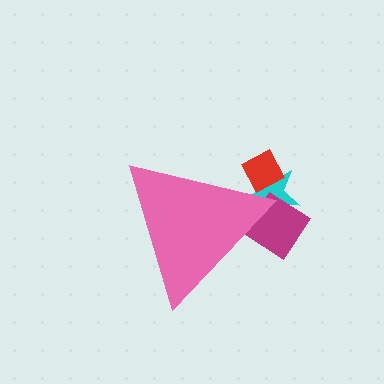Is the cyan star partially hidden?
Yes, the cyan star is partially hidden behind the pink triangle.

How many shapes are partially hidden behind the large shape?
3 shapes are partially hidden.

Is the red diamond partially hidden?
Yes, the red diamond is partially hidden behind the pink triangle.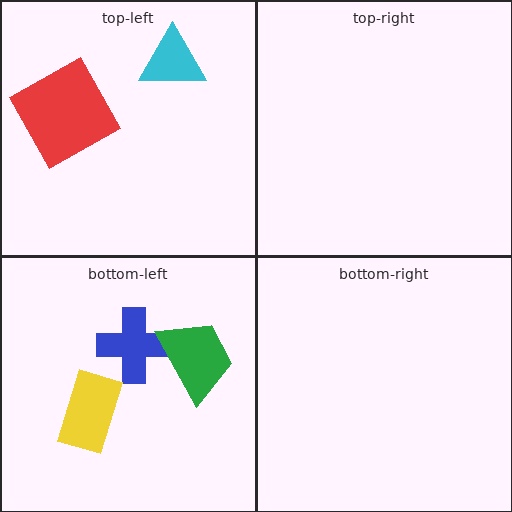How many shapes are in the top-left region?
2.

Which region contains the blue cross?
The bottom-left region.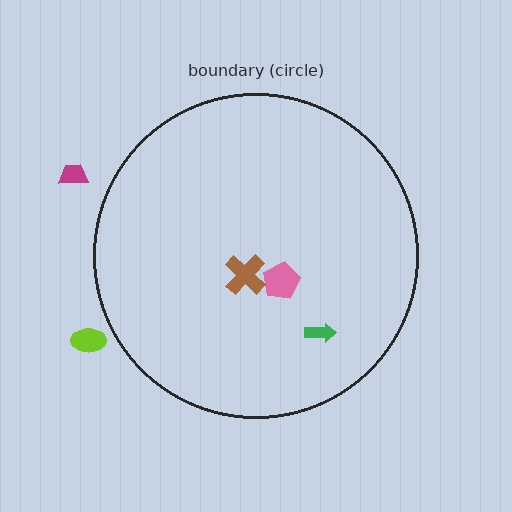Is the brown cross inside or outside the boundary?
Inside.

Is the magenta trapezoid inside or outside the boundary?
Outside.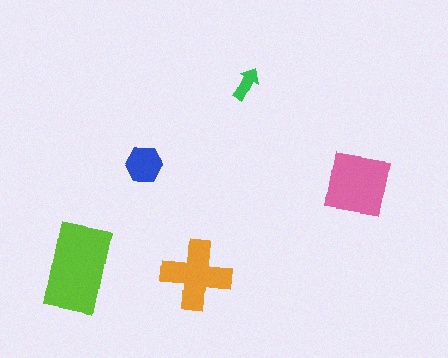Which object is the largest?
The lime rectangle.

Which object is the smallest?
The green arrow.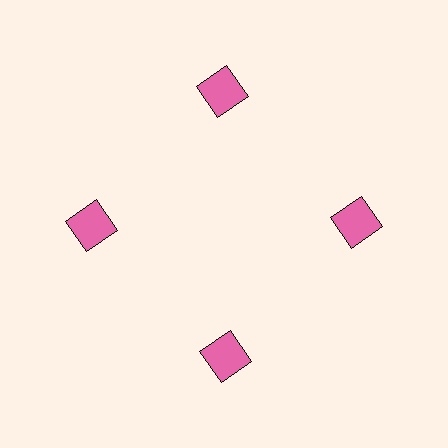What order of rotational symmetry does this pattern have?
This pattern has 4-fold rotational symmetry.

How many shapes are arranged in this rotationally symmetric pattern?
There are 4 shapes, arranged in 4 groups of 1.